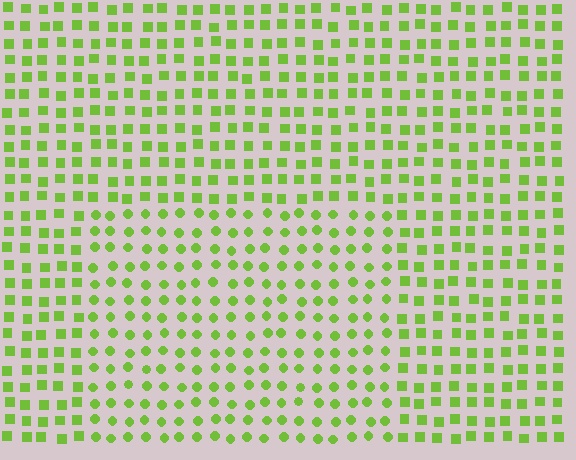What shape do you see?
I see a rectangle.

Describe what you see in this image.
The image is filled with small lime elements arranged in a uniform grid. A rectangle-shaped region contains circles, while the surrounding area contains squares. The boundary is defined purely by the change in element shape.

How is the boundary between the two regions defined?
The boundary is defined by a change in element shape: circles inside vs. squares outside. All elements share the same color and spacing.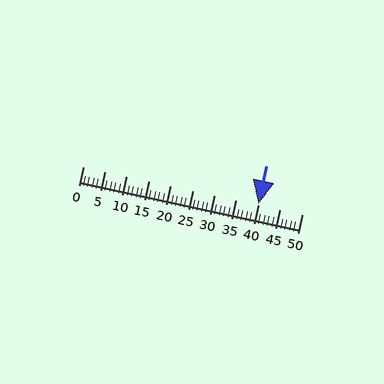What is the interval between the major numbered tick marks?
The major tick marks are spaced 5 units apart.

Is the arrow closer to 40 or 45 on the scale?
The arrow is closer to 40.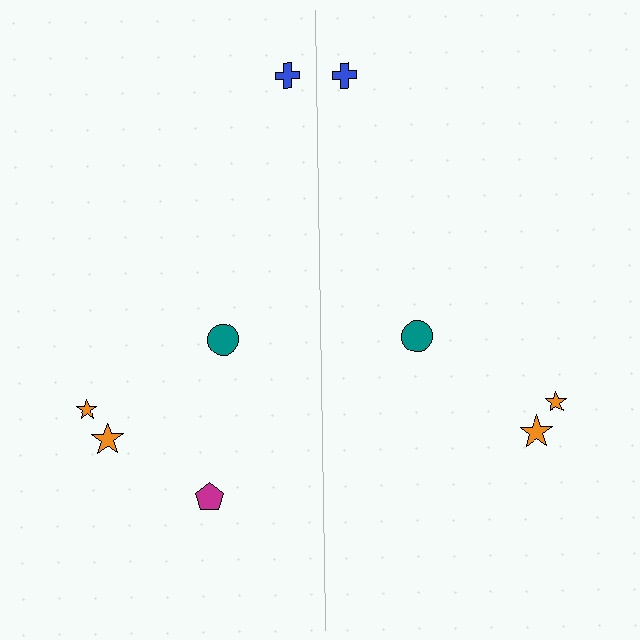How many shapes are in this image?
There are 9 shapes in this image.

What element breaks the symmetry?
A magenta pentagon is missing from the right side.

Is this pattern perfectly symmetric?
No, the pattern is not perfectly symmetric. A magenta pentagon is missing from the right side.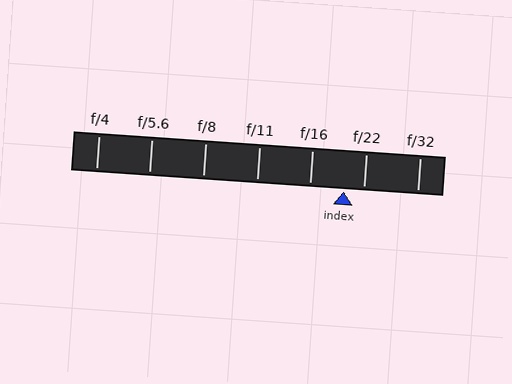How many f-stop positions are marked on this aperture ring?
There are 7 f-stop positions marked.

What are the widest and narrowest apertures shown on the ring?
The widest aperture shown is f/4 and the narrowest is f/32.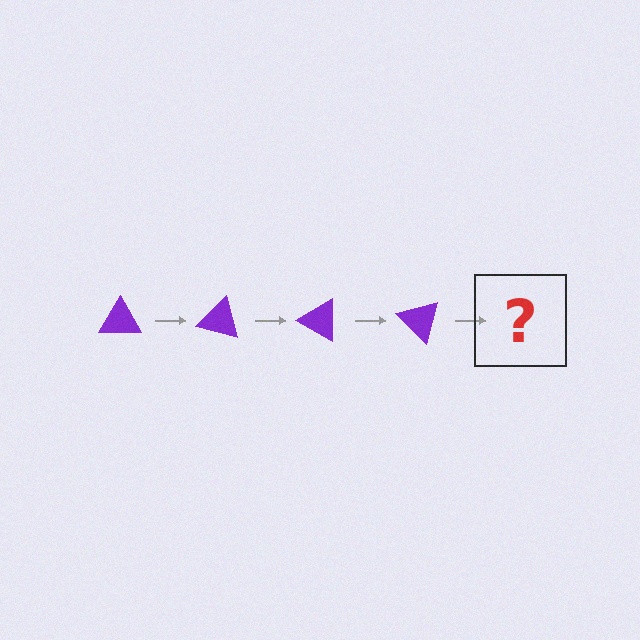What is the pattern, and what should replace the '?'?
The pattern is that the triangle rotates 15 degrees each step. The '?' should be a purple triangle rotated 60 degrees.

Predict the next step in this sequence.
The next step is a purple triangle rotated 60 degrees.